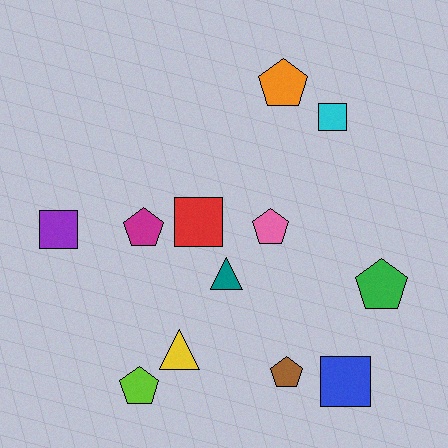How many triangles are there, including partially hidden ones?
There are 2 triangles.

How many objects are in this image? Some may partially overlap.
There are 12 objects.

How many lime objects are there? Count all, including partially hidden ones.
There is 1 lime object.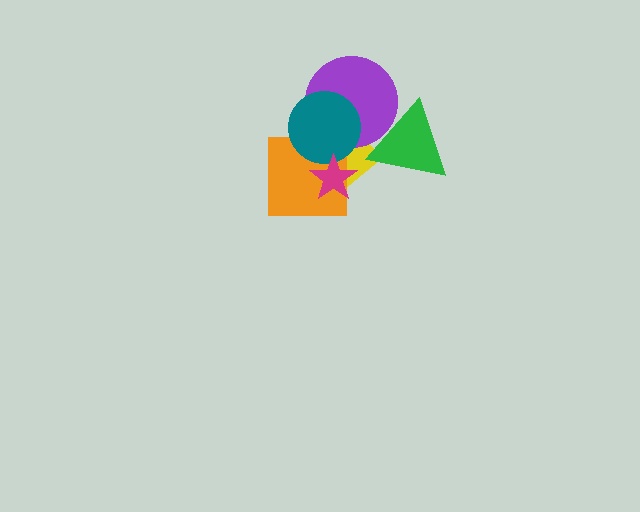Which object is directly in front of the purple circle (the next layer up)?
The teal circle is directly in front of the purple circle.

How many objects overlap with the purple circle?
3 objects overlap with the purple circle.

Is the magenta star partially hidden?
No, no other shape covers it.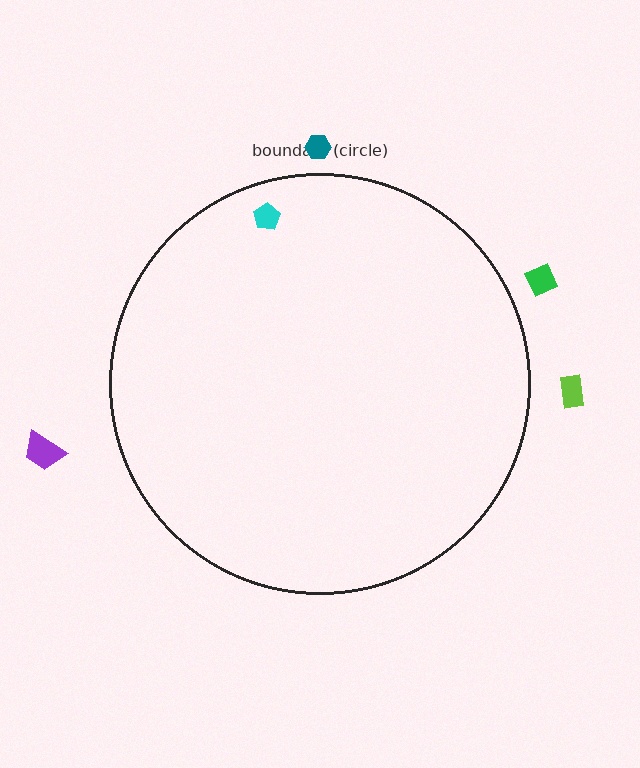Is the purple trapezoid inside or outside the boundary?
Outside.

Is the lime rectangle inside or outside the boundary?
Outside.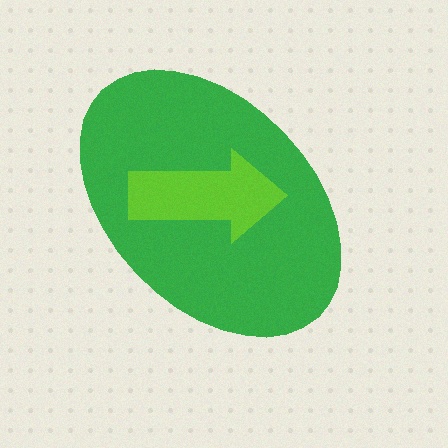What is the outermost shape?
The green ellipse.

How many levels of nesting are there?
2.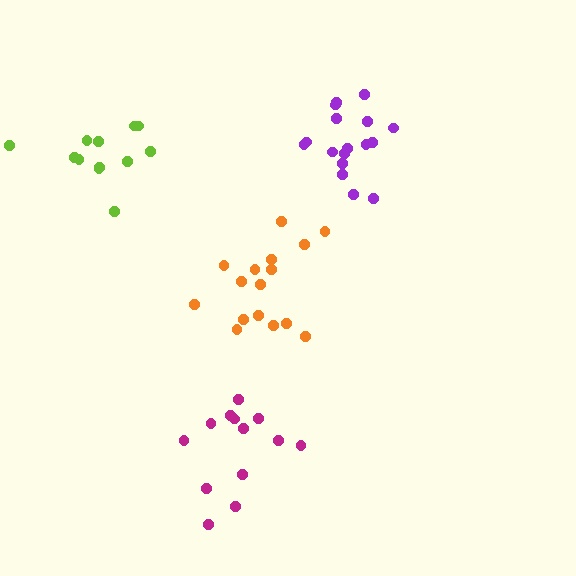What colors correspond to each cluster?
The clusters are colored: orange, purple, magenta, lime.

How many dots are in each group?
Group 1: 16 dots, Group 2: 17 dots, Group 3: 13 dots, Group 4: 12 dots (58 total).